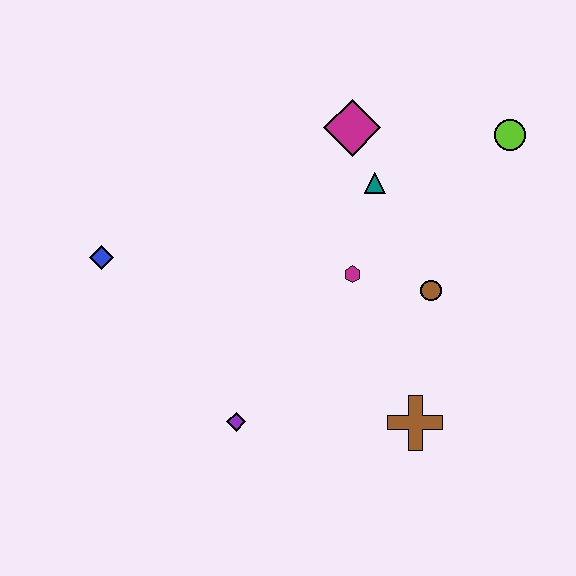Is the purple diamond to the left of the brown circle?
Yes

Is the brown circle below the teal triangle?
Yes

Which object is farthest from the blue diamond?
The lime circle is farthest from the blue diamond.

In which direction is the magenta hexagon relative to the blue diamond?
The magenta hexagon is to the right of the blue diamond.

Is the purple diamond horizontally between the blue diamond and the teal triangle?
Yes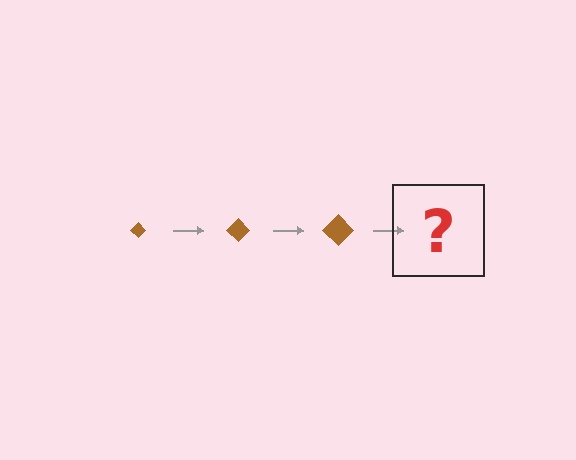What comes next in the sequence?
The next element should be a brown diamond, larger than the previous one.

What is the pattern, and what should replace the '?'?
The pattern is that the diamond gets progressively larger each step. The '?' should be a brown diamond, larger than the previous one.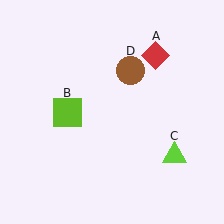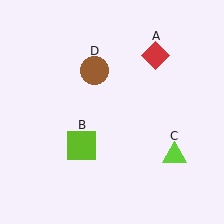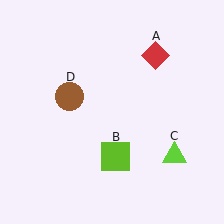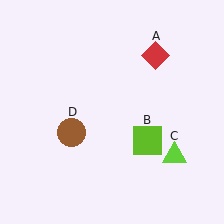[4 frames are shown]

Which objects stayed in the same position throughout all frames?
Red diamond (object A) and lime triangle (object C) remained stationary.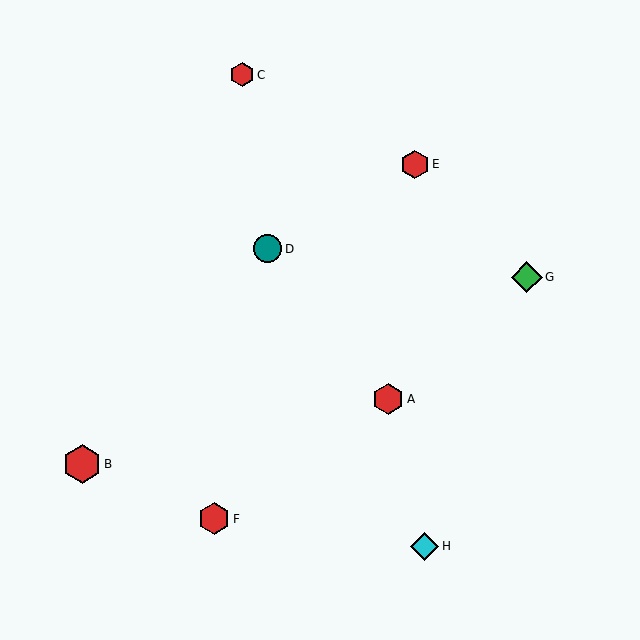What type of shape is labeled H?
Shape H is a cyan diamond.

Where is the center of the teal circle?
The center of the teal circle is at (267, 249).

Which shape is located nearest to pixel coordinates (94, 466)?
The red hexagon (labeled B) at (82, 464) is nearest to that location.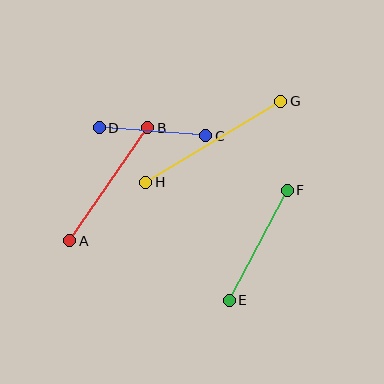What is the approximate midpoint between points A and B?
The midpoint is at approximately (109, 184) pixels.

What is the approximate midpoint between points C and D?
The midpoint is at approximately (152, 132) pixels.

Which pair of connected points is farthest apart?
Points G and H are farthest apart.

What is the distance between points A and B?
The distance is approximately 137 pixels.